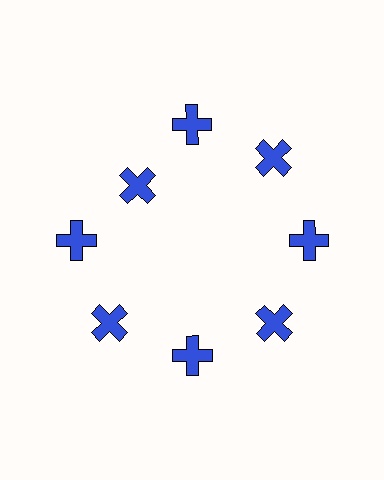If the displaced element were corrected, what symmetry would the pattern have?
It would have 8-fold rotational symmetry — the pattern would map onto itself every 45 degrees.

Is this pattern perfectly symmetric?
No. The 8 blue crosses are arranged in a ring, but one element near the 10 o'clock position is pulled inward toward the center, breaking the 8-fold rotational symmetry.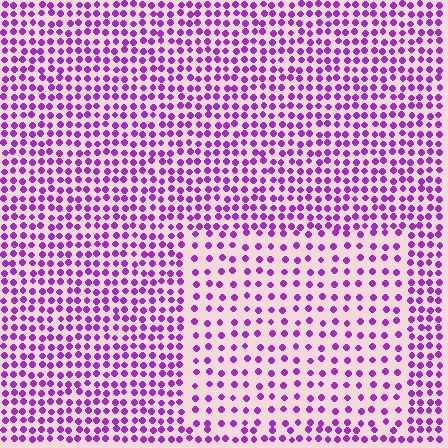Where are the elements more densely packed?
The elements are more densely packed outside the rectangle boundary.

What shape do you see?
I see a rectangle.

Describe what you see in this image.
The image contains small purple elements arranged at two different densities. A rectangle-shaped region is visible where the elements are less densely packed than the surrounding area.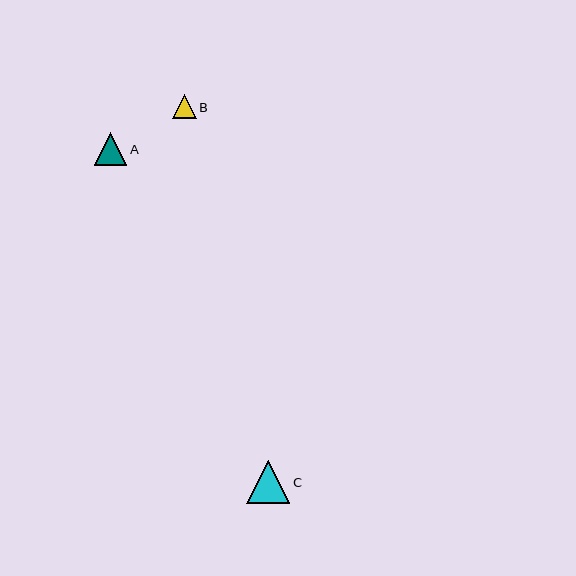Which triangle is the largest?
Triangle C is the largest with a size of approximately 43 pixels.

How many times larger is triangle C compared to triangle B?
Triangle C is approximately 1.8 times the size of triangle B.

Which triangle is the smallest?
Triangle B is the smallest with a size of approximately 24 pixels.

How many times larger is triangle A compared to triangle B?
Triangle A is approximately 1.3 times the size of triangle B.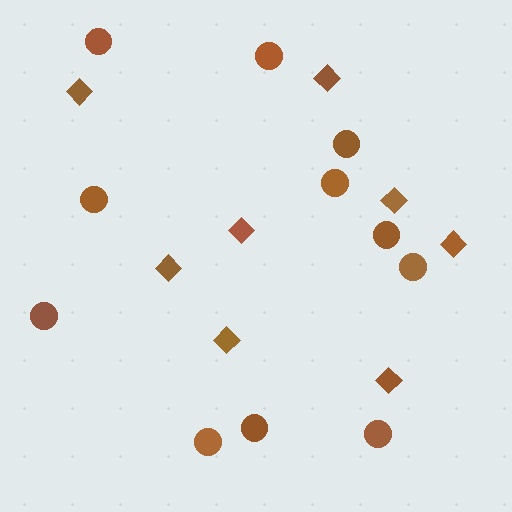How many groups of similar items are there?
There are 2 groups: one group of circles (11) and one group of diamonds (8).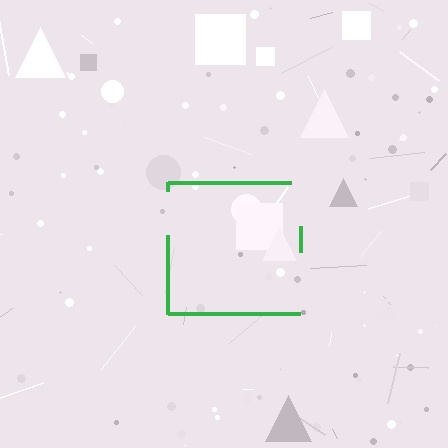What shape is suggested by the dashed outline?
The dashed outline suggests a square.